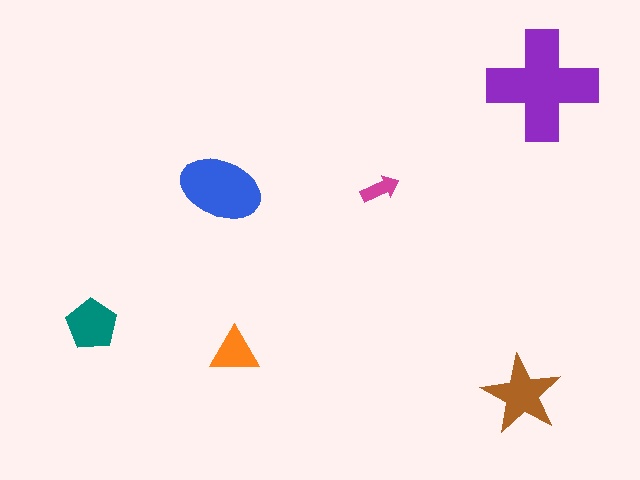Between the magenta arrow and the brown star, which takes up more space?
The brown star.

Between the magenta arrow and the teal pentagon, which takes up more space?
The teal pentagon.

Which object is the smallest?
The magenta arrow.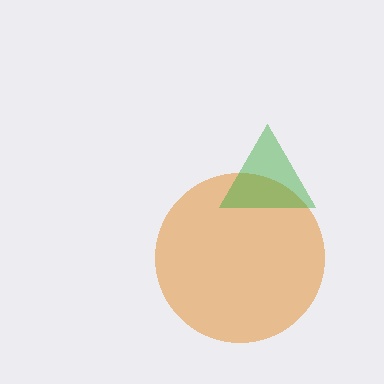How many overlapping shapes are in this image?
There are 2 overlapping shapes in the image.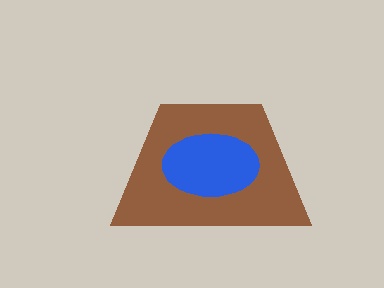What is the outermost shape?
The brown trapezoid.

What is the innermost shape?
The blue ellipse.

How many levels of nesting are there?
2.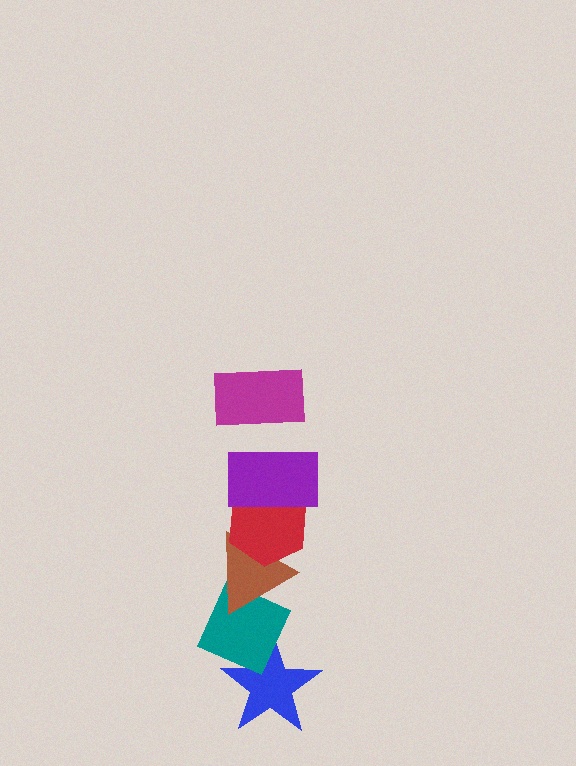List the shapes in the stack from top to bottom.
From top to bottom: the magenta rectangle, the purple rectangle, the red hexagon, the brown triangle, the teal diamond, the blue star.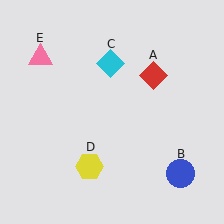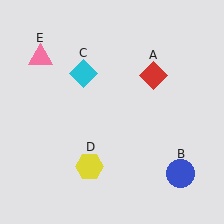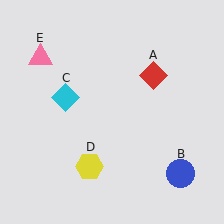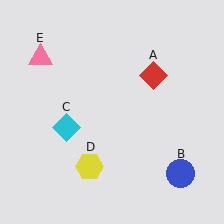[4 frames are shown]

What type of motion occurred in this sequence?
The cyan diamond (object C) rotated counterclockwise around the center of the scene.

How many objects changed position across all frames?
1 object changed position: cyan diamond (object C).